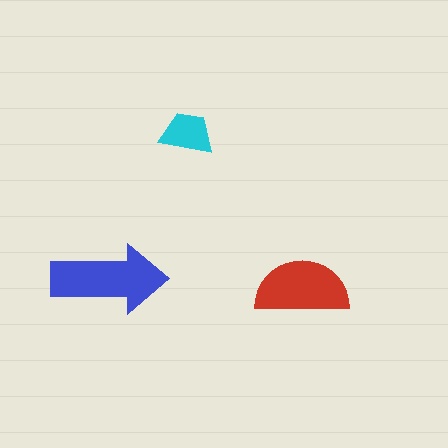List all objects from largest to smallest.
The blue arrow, the red semicircle, the cyan trapezoid.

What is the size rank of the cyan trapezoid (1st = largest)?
3rd.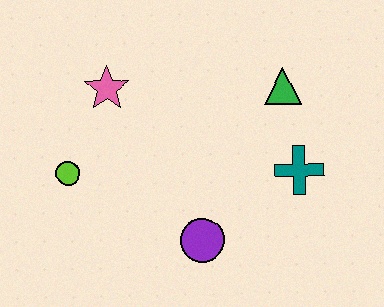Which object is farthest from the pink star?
The teal cross is farthest from the pink star.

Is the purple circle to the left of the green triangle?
Yes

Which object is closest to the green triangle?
The teal cross is closest to the green triangle.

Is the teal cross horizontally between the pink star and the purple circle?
No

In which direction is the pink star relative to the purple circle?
The pink star is above the purple circle.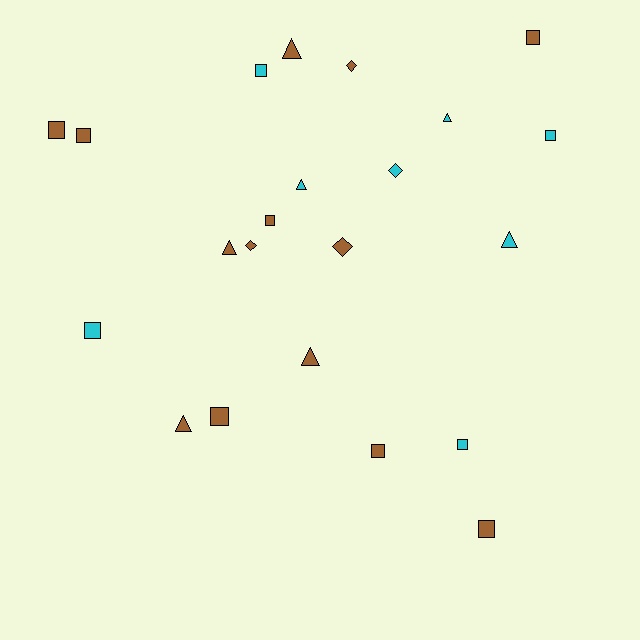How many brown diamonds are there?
There are 3 brown diamonds.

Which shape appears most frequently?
Square, with 11 objects.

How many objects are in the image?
There are 22 objects.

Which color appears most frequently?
Brown, with 14 objects.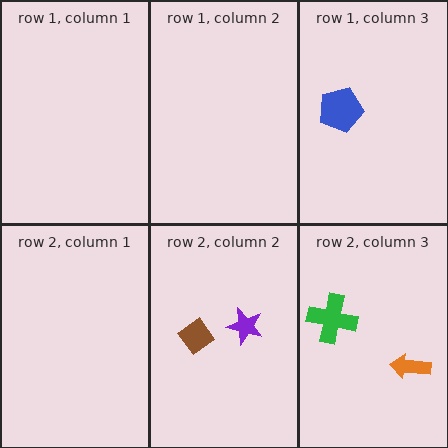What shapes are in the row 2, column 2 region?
The brown diamond, the purple star.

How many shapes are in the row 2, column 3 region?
2.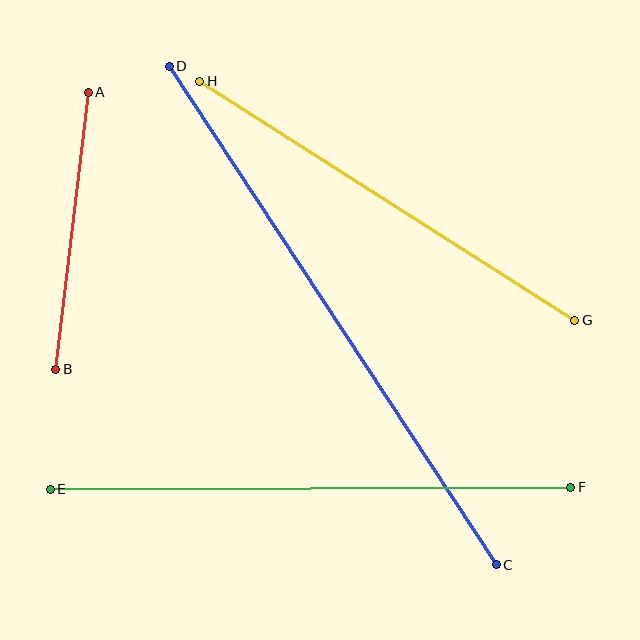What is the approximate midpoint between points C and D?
The midpoint is at approximately (333, 316) pixels.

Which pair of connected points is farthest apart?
Points C and D are farthest apart.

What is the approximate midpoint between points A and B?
The midpoint is at approximately (72, 231) pixels.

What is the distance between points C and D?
The distance is approximately 596 pixels.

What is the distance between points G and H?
The distance is approximately 445 pixels.